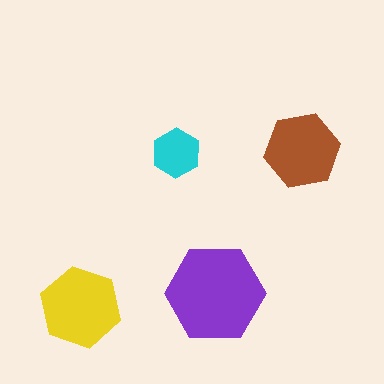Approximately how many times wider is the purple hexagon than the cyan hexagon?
About 2 times wider.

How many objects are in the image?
There are 4 objects in the image.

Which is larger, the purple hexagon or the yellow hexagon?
The purple one.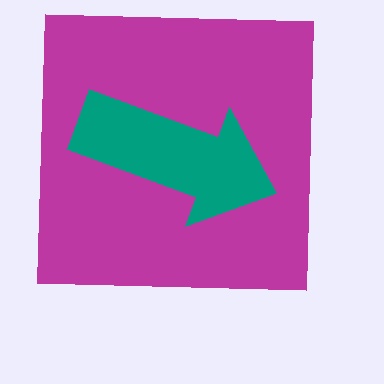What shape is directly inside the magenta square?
The teal arrow.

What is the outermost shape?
The magenta square.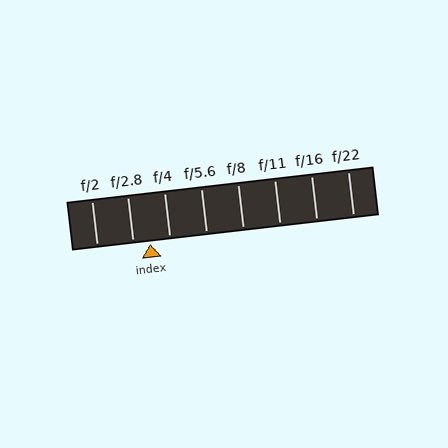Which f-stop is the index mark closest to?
The index mark is closest to f/2.8.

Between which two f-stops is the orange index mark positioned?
The index mark is between f/2.8 and f/4.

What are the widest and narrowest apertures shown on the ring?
The widest aperture shown is f/2 and the narrowest is f/22.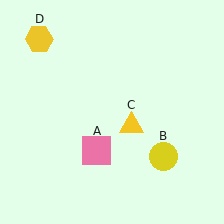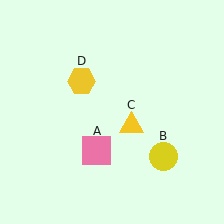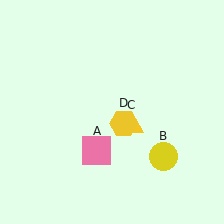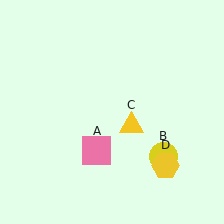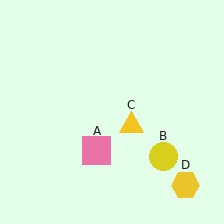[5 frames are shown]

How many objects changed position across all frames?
1 object changed position: yellow hexagon (object D).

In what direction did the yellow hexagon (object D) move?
The yellow hexagon (object D) moved down and to the right.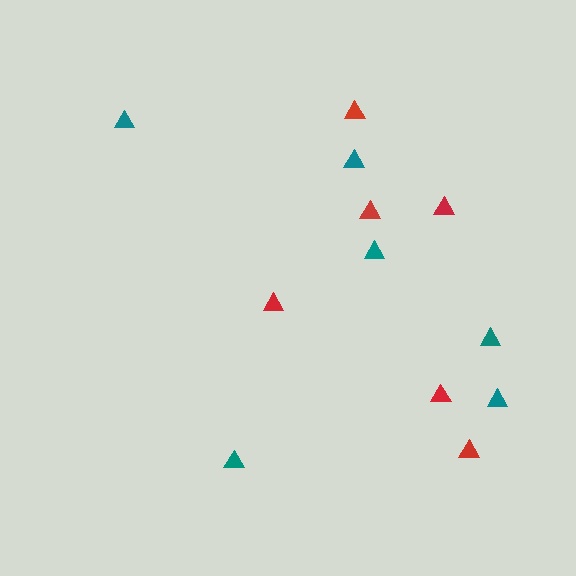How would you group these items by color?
There are 2 groups: one group of red triangles (6) and one group of teal triangles (6).